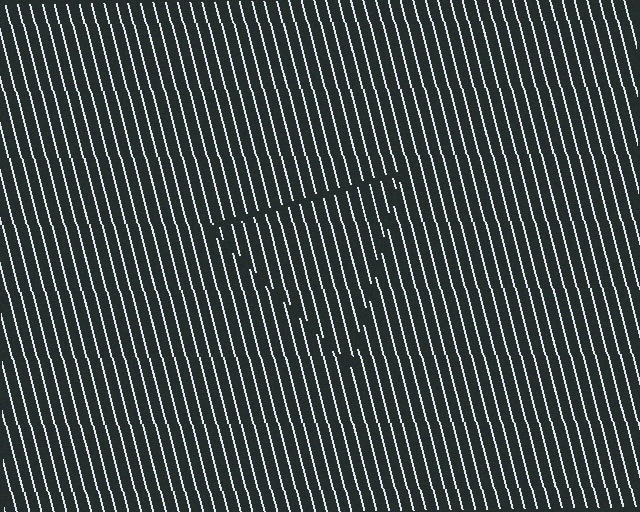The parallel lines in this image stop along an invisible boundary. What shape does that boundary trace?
An illusory triangle. The interior of the shape contains the same grating, shifted by half a period — the contour is defined by the phase discontinuity where line-ends from the inner and outer gratings abut.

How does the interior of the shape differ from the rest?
The interior of the shape contains the same grating, shifted by half a period — the contour is defined by the phase discontinuity where line-ends from the inner and outer gratings abut.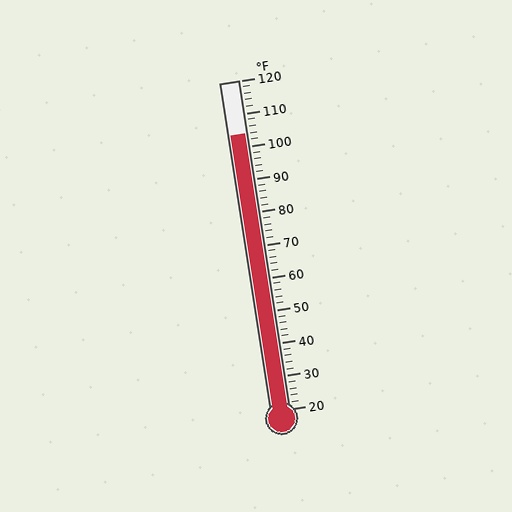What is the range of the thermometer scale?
The thermometer scale ranges from 20°F to 120°F.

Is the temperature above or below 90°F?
The temperature is above 90°F.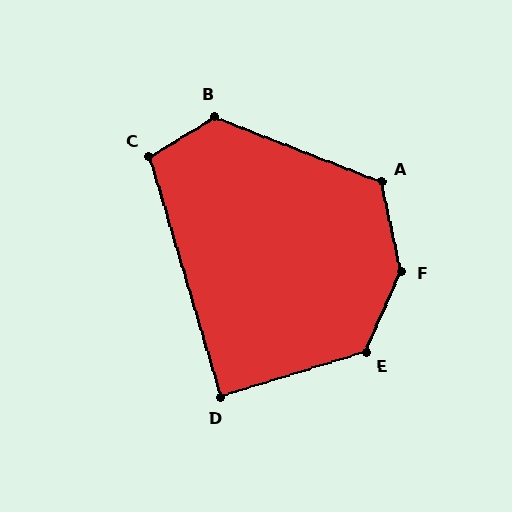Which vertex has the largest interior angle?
F, at approximately 144 degrees.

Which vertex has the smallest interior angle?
D, at approximately 89 degrees.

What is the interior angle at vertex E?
Approximately 131 degrees (obtuse).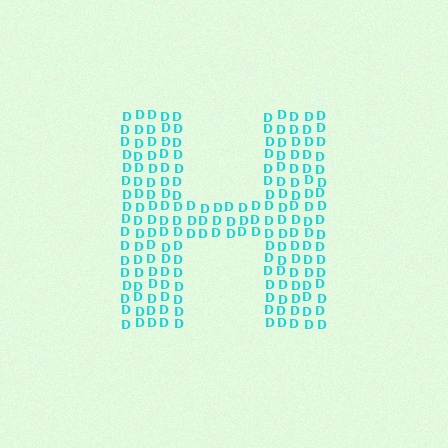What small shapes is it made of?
It is made of small letter D's.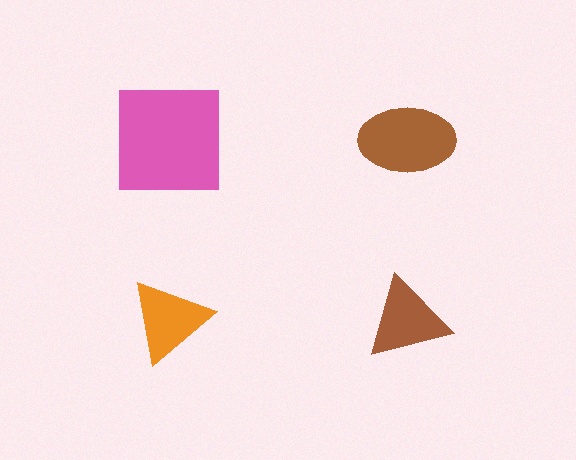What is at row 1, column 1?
A pink square.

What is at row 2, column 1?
An orange triangle.